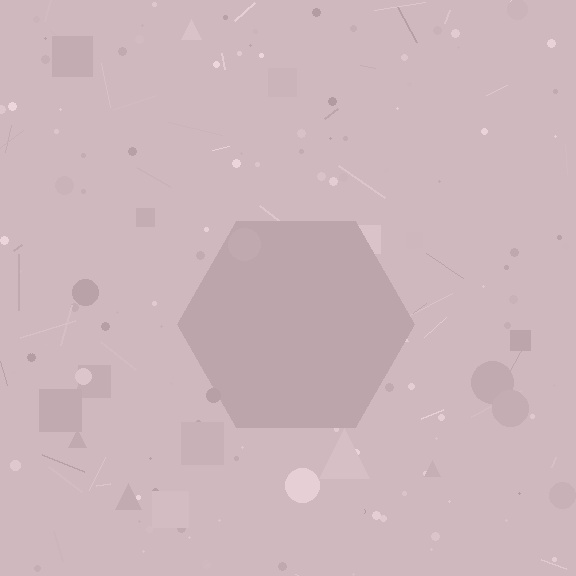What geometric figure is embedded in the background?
A hexagon is embedded in the background.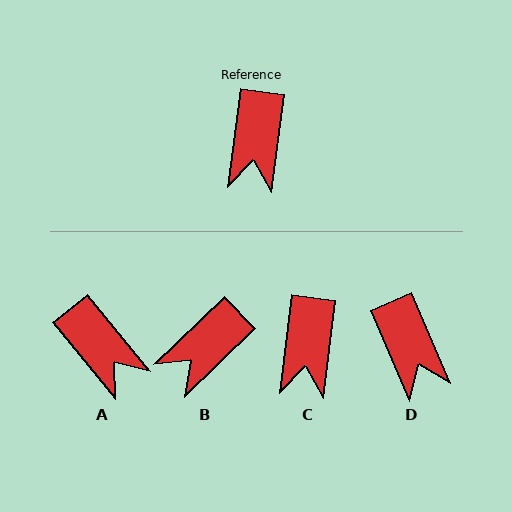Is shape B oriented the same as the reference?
No, it is off by about 39 degrees.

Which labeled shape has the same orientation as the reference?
C.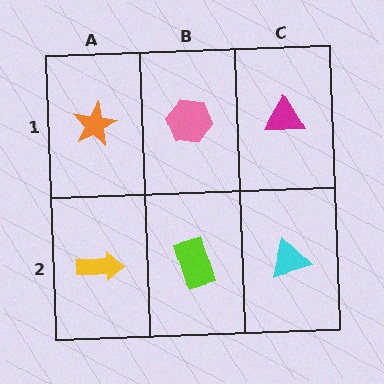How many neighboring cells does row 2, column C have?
2.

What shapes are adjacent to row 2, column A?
An orange star (row 1, column A), a lime rectangle (row 2, column B).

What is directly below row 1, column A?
A yellow arrow.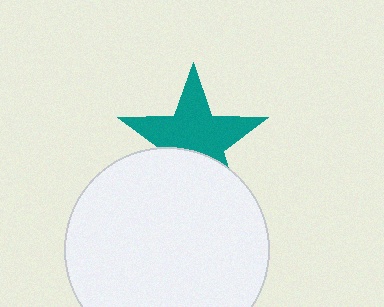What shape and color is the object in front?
The object in front is a white circle.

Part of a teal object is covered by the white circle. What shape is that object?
It is a star.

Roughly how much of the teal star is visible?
About half of it is visible (roughly 65%).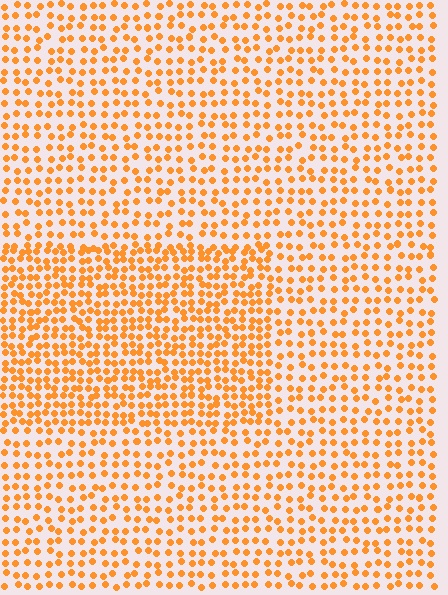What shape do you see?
I see a rectangle.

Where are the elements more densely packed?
The elements are more densely packed inside the rectangle boundary.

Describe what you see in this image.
The image contains small orange elements arranged at two different densities. A rectangle-shaped region is visible where the elements are more densely packed than the surrounding area.